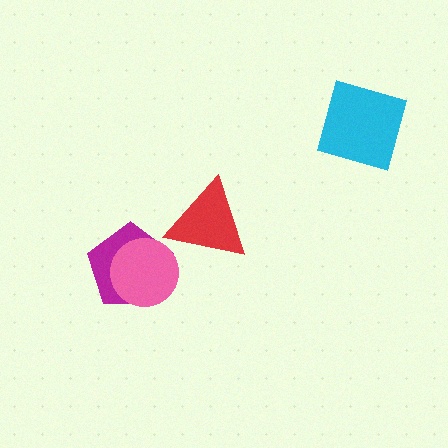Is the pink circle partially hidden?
No, no other shape covers it.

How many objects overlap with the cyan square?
0 objects overlap with the cyan square.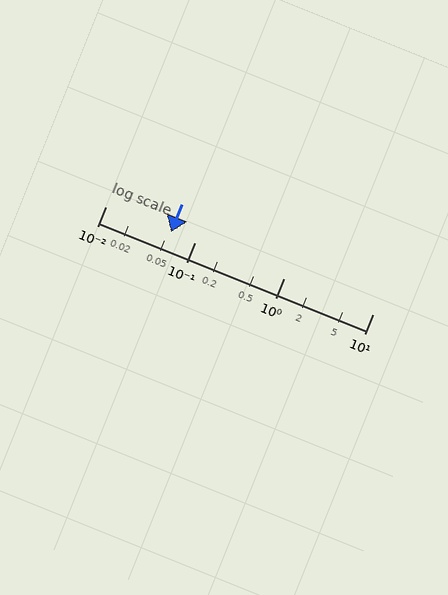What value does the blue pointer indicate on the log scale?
The pointer indicates approximately 0.054.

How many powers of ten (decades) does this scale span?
The scale spans 3 decades, from 0.01 to 10.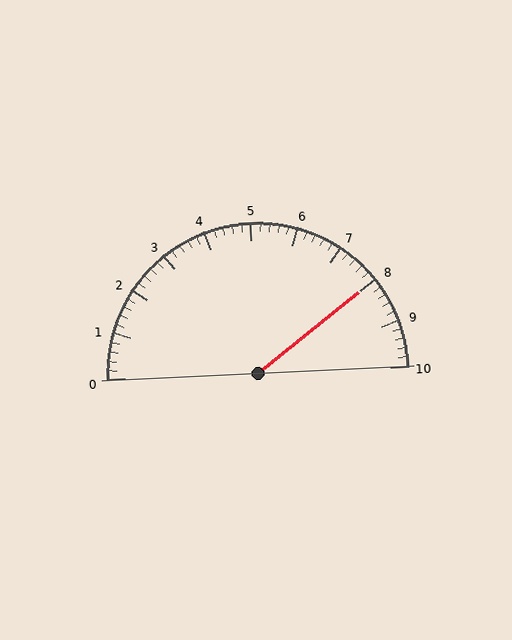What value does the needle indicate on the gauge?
The needle indicates approximately 8.0.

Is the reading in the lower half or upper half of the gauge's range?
The reading is in the upper half of the range (0 to 10).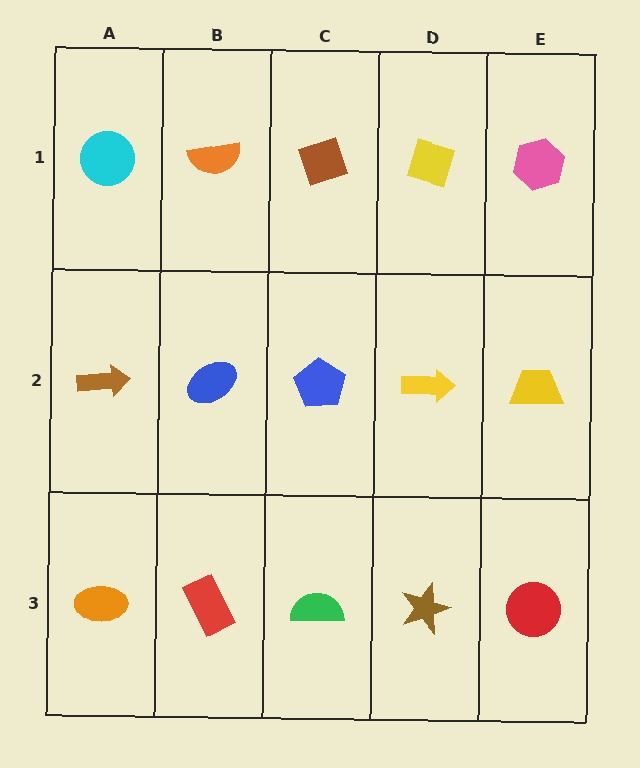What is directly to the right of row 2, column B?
A blue pentagon.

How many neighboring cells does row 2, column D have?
4.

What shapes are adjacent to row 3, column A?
A brown arrow (row 2, column A), a red rectangle (row 3, column B).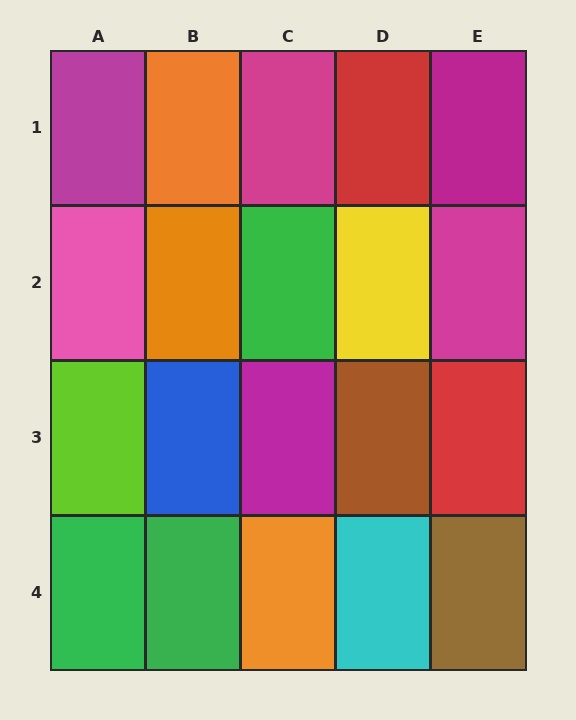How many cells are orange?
3 cells are orange.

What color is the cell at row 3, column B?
Blue.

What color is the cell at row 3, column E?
Red.